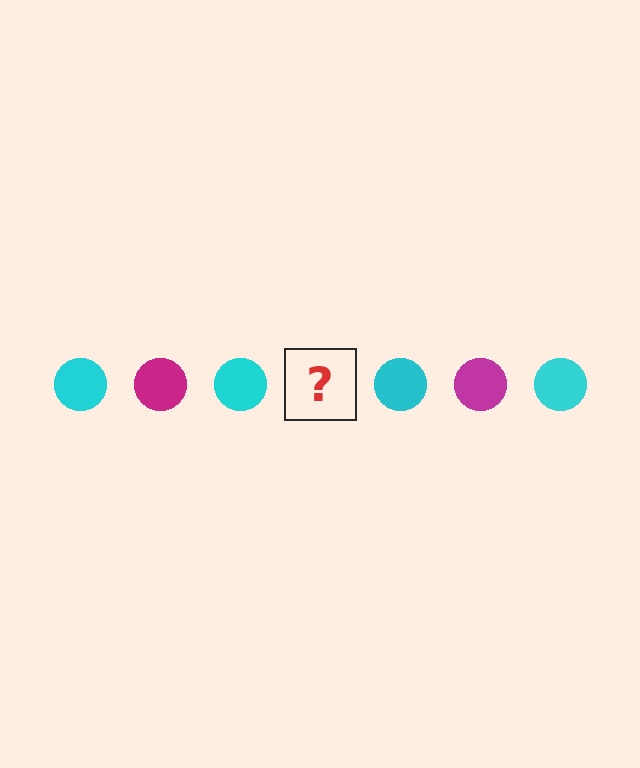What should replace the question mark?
The question mark should be replaced with a magenta circle.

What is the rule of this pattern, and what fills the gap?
The rule is that the pattern cycles through cyan, magenta circles. The gap should be filled with a magenta circle.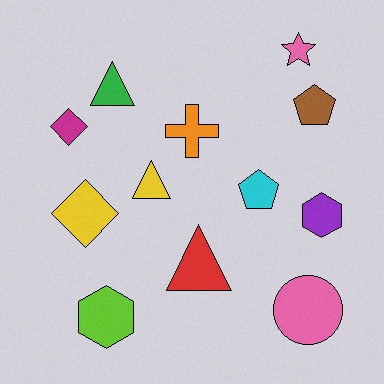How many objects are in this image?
There are 12 objects.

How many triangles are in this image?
There are 3 triangles.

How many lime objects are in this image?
There is 1 lime object.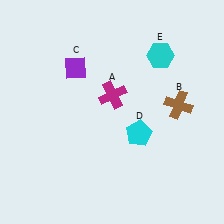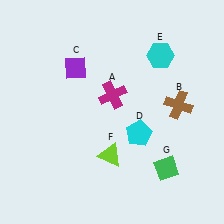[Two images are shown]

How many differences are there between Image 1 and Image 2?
There are 2 differences between the two images.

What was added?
A lime triangle (F), a green diamond (G) were added in Image 2.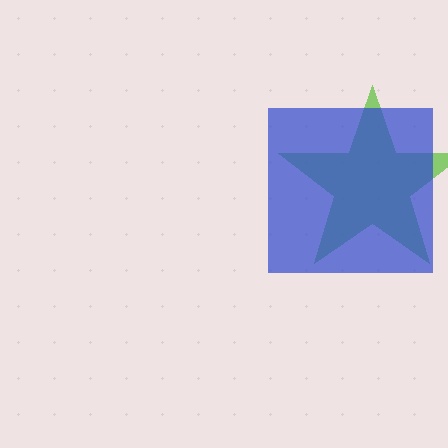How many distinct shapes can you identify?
There are 2 distinct shapes: a lime star, a blue square.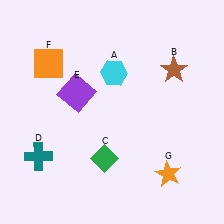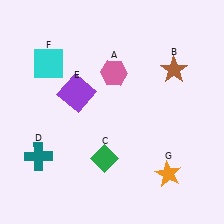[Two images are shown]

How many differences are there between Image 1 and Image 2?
There are 2 differences between the two images.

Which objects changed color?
A changed from cyan to pink. F changed from orange to cyan.